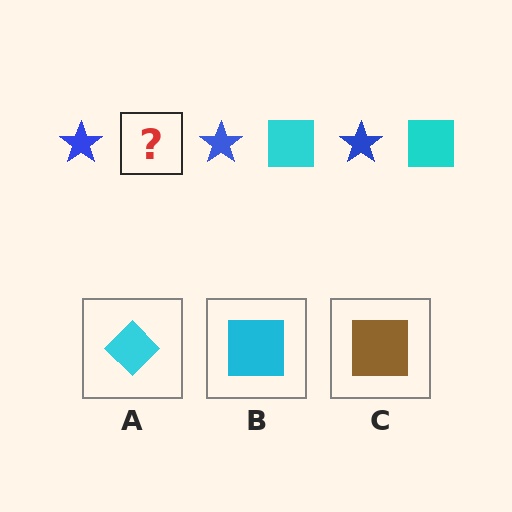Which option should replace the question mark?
Option B.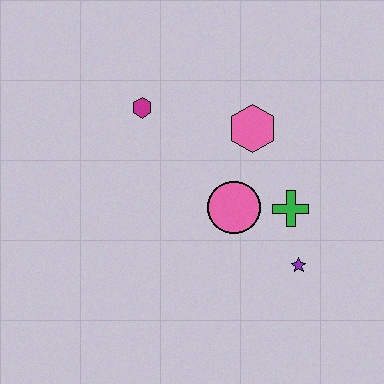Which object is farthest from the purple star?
The magenta hexagon is farthest from the purple star.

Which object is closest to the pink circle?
The green cross is closest to the pink circle.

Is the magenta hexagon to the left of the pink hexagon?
Yes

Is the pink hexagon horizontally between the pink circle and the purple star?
Yes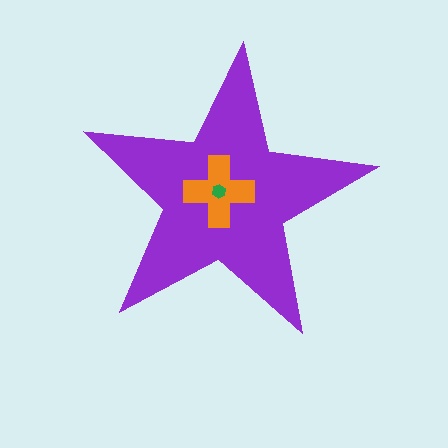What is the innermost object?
The green hexagon.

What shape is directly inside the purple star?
The orange cross.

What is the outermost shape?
The purple star.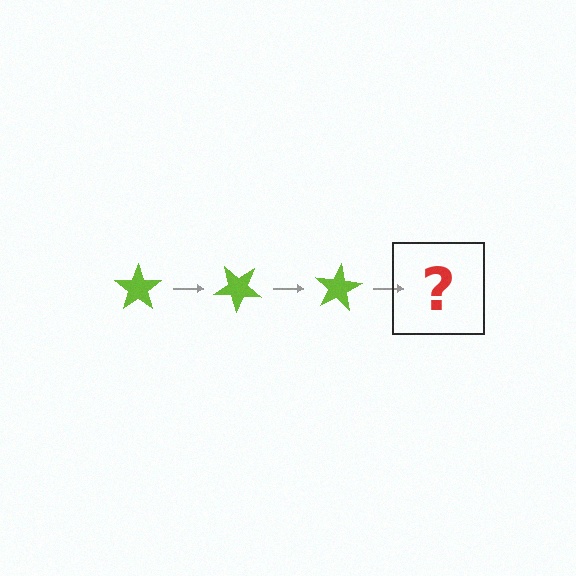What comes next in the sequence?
The next element should be a lime star rotated 120 degrees.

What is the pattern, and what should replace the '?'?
The pattern is that the star rotates 40 degrees each step. The '?' should be a lime star rotated 120 degrees.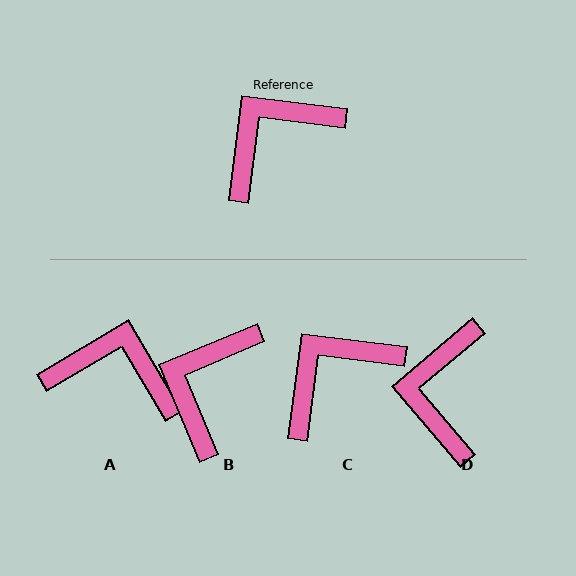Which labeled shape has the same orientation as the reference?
C.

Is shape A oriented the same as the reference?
No, it is off by about 52 degrees.